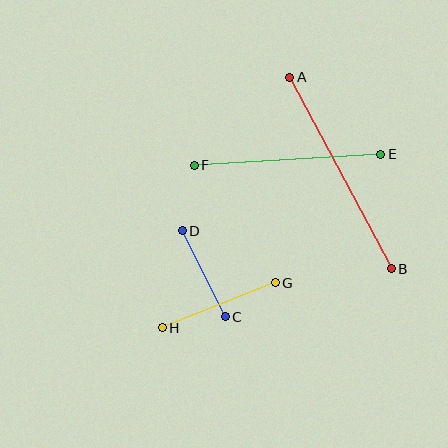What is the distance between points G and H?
The distance is approximately 122 pixels.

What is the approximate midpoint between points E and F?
The midpoint is at approximately (288, 160) pixels.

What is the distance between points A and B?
The distance is approximately 217 pixels.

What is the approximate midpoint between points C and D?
The midpoint is at approximately (204, 274) pixels.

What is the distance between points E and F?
The distance is approximately 187 pixels.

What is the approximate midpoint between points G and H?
The midpoint is at approximately (219, 305) pixels.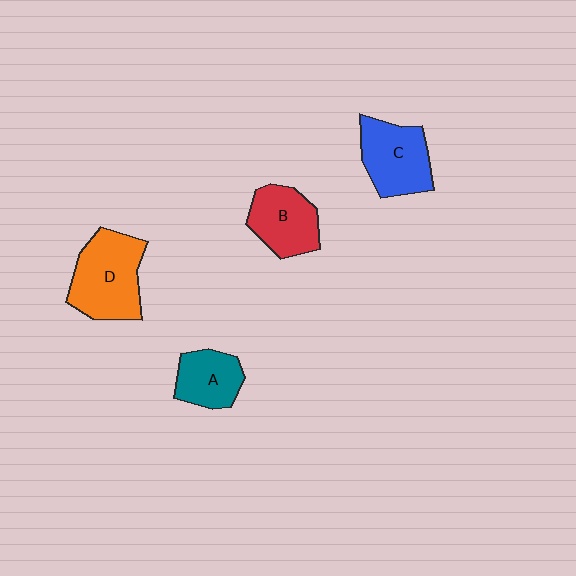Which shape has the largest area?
Shape D (orange).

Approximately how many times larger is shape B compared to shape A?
Approximately 1.2 times.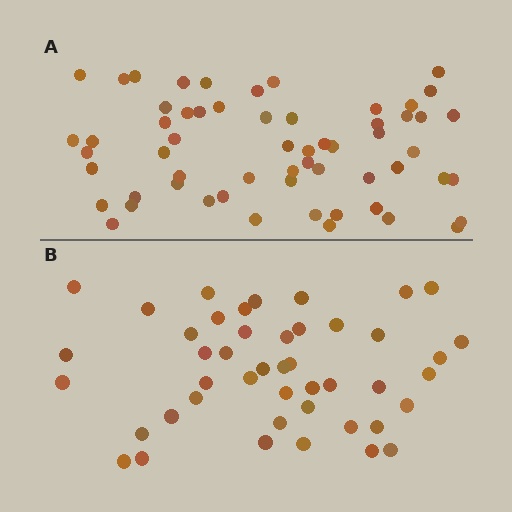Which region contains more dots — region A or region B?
Region A (the top region) has more dots.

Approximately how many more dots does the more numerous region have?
Region A has approximately 15 more dots than region B.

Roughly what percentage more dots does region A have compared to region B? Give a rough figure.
About 30% more.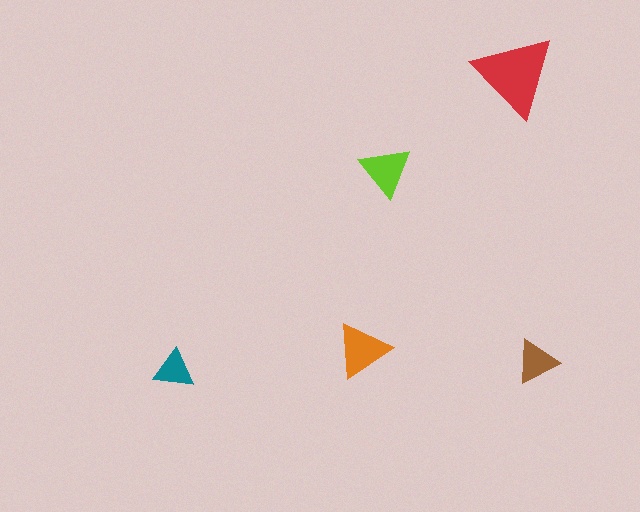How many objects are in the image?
There are 5 objects in the image.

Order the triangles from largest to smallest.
the red one, the orange one, the lime one, the brown one, the teal one.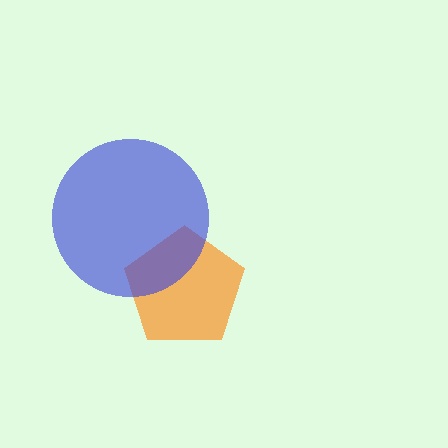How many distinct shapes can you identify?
There are 2 distinct shapes: an orange pentagon, a blue circle.